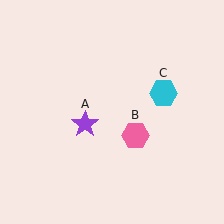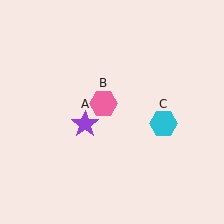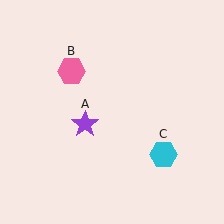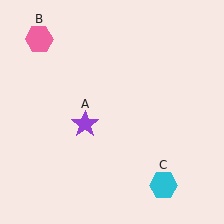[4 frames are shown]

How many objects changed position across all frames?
2 objects changed position: pink hexagon (object B), cyan hexagon (object C).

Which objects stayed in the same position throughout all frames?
Purple star (object A) remained stationary.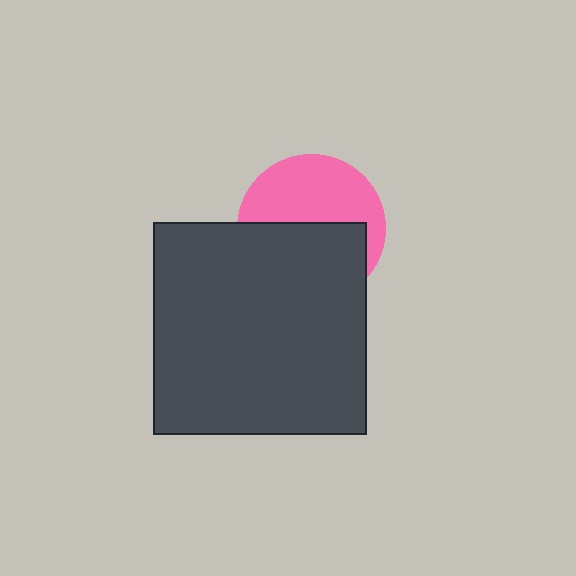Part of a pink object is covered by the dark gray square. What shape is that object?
It is a circle.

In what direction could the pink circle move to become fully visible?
The pink circle could move up. That would shift it out from behind the dark gray square entirely.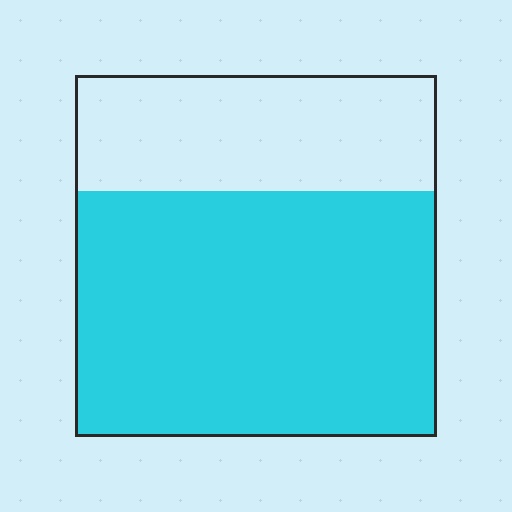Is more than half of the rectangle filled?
Yes.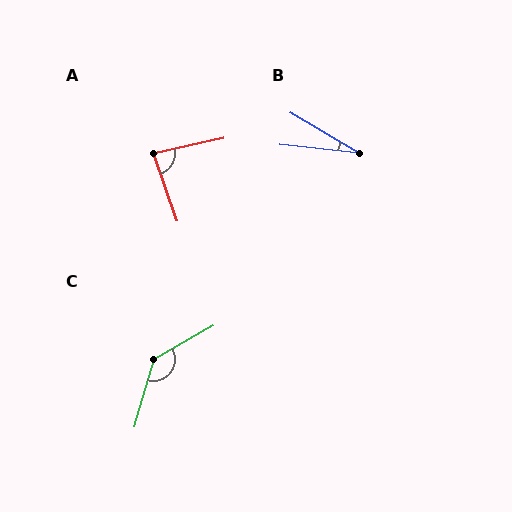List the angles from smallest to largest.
B (25°), A (84°), C (136°).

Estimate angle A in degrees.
Approximately 84 degrees.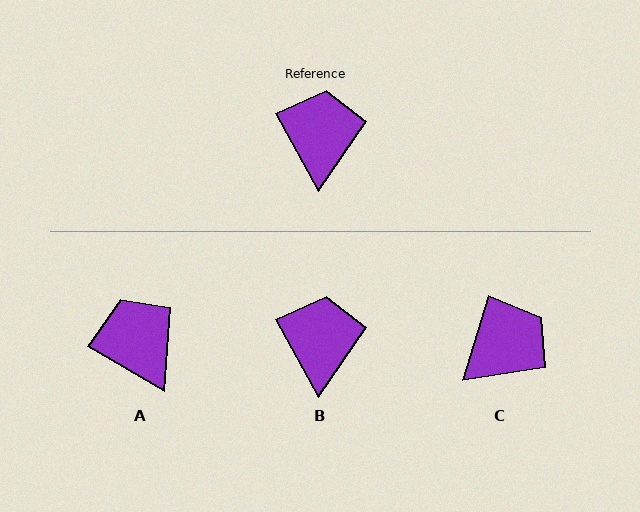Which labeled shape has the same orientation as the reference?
B.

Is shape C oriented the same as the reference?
No, it is off by about 47 degrees.